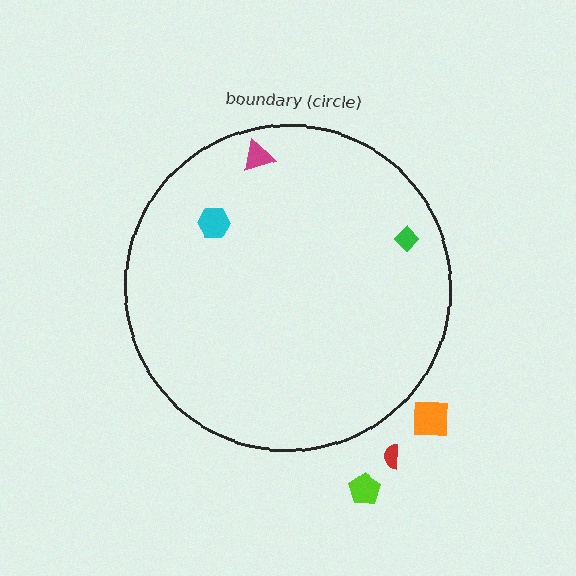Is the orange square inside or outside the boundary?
Outside.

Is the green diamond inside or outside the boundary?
Inside.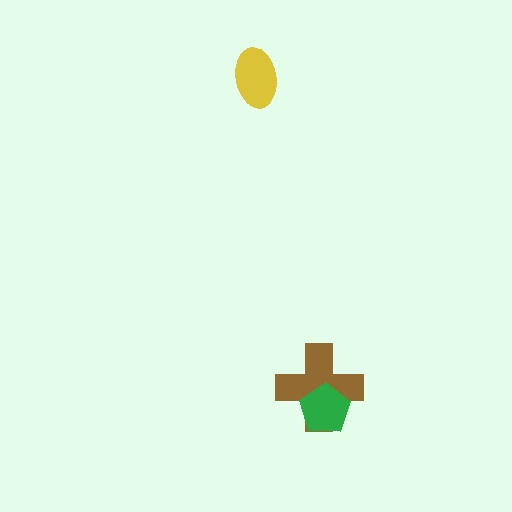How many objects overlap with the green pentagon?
1 object overlaps with the green pentagon.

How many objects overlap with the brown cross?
1 object overlaps with the brown cross.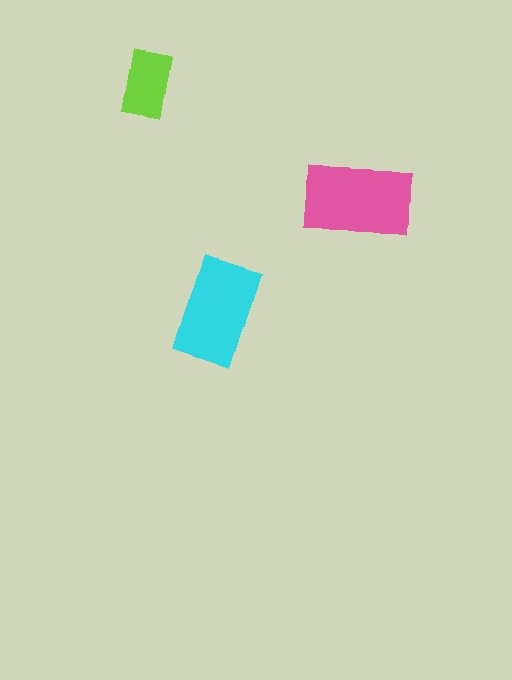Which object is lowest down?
The cyan rectangle is bottommost.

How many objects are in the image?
There are 3 objects in the image.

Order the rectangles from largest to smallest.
the pink one, the cyan one, the lime one.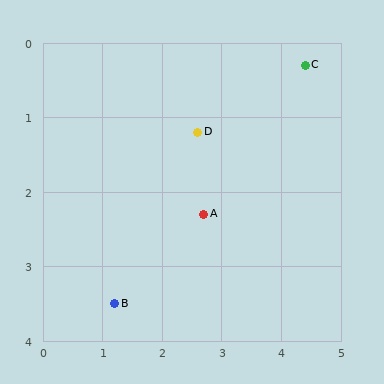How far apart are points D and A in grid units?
Points D and A are about 1.1 grid units apart.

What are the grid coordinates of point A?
Point A is at approximately (2.7, 2.3).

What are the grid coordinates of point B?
Point B is at approximately (1.2, 3.5).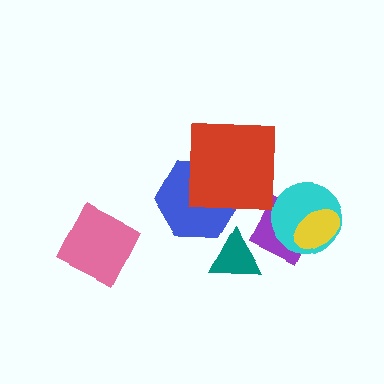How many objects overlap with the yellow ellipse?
2 objects overlap with the yellow ellipse.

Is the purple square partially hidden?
Yes, it is partially covered by another shape.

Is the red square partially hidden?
No, no other shape covers it.